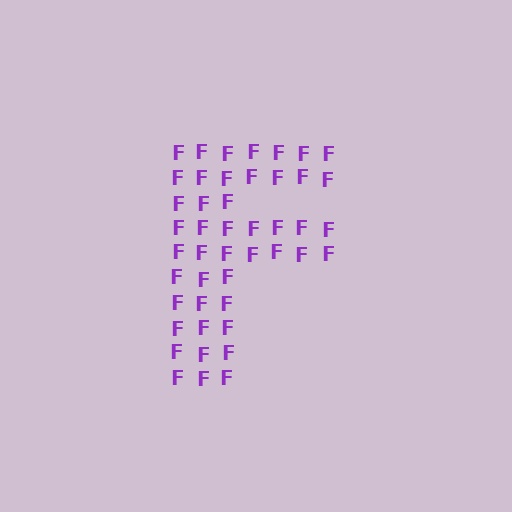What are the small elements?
The small elements are letter F's.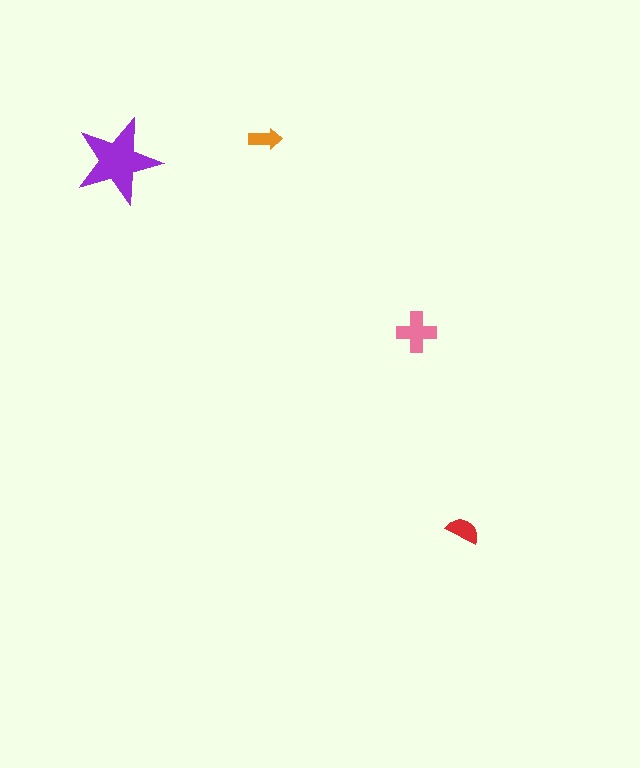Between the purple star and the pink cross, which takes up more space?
The purple star.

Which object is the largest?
The purple star.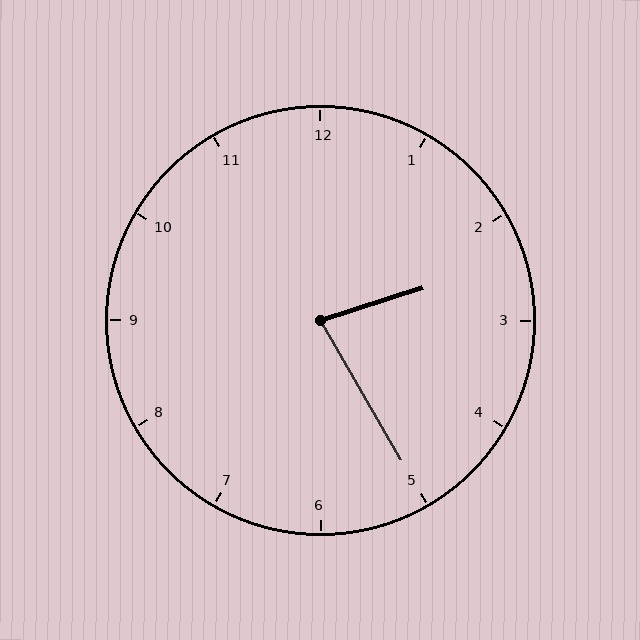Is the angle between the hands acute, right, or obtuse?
It is acute.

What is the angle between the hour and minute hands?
Approximately 78 degrees.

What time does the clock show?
2:25.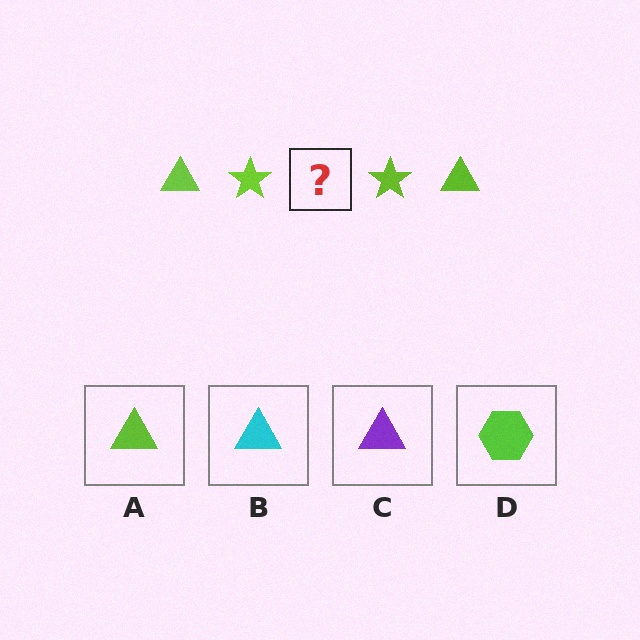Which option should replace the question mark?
Option A.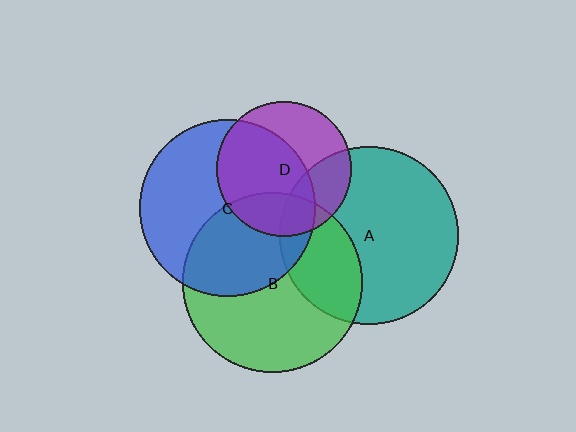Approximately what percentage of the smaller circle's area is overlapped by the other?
Approximately 60%.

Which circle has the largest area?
Circle B (green).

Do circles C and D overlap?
Yes.